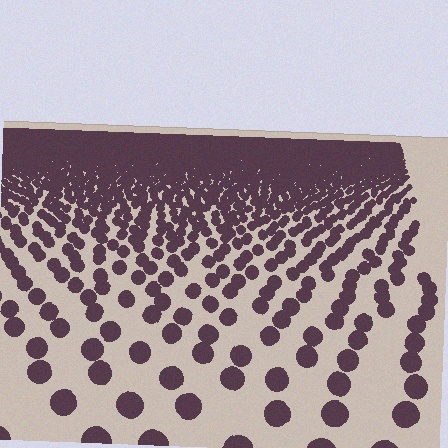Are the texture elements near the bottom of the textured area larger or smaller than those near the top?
Larger. Near the bottom, elements are closer to the viewer and appear at a bigger on-screen size.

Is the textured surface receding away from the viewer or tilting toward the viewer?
The surface is receding away from the viewer. Texture elements get smaller and denser toward the top.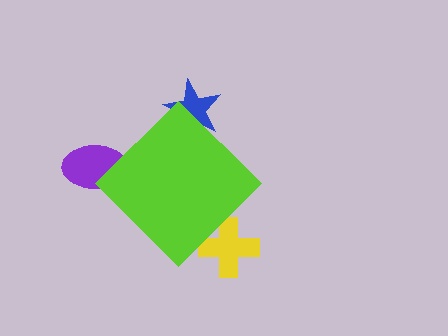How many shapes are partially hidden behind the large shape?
3 shapes are partially hidden.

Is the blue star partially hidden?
Yes, the blue star is partially hidden behind the lime diamond.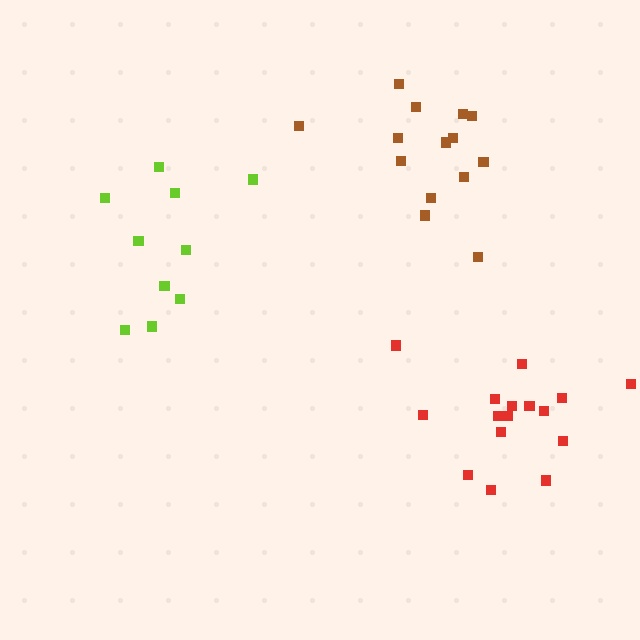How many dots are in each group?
Group 1: 16 dots, Group 2: 10 dots, Group 3: 14 dots (40 total).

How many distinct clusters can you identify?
There are 3 distinct clusters.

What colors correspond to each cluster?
The clusters are colored: red, lime, brown.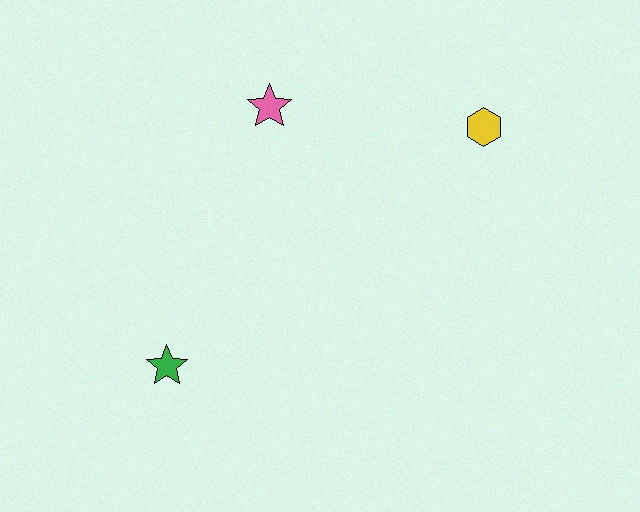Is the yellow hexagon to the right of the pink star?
Yes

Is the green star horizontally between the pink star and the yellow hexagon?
No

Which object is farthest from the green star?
The yellow hexagon is farthest from the green star.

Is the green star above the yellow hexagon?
No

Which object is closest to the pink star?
The yellow hexagon is closest to the pink star.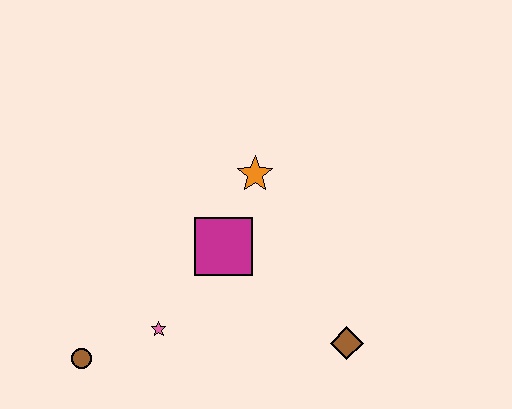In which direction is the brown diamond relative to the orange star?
The brown diamond is below the orange star.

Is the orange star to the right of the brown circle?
Yes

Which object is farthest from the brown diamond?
The brown circle is farthest from the brown diamond.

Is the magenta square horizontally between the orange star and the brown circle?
Yes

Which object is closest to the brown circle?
The pink star is closest to the brown circle.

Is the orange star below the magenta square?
No